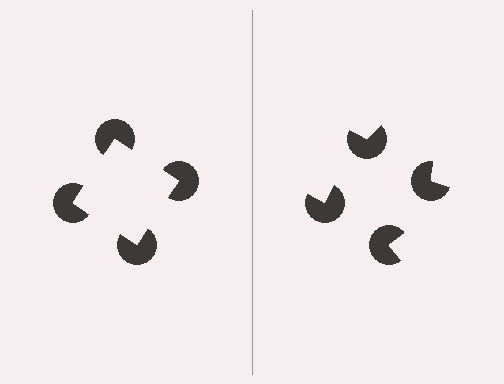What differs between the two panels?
The pac-man discs are positioned identically on both sides; only the wedge orientations differ. On the left they align to a square; on the right they are misaligned.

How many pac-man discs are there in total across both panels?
8 — 4 on each side.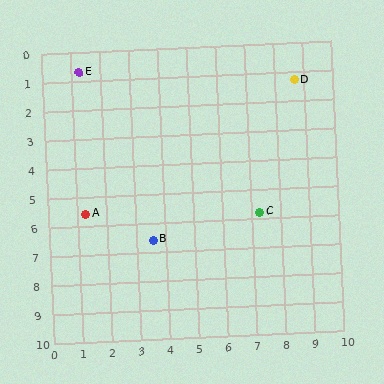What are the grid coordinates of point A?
Point A is at approximately (1.3, 5.6).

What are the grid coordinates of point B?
Point B is at approximately (3.6, 6.6).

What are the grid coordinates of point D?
Point D is at approximately (8.7, 1.3).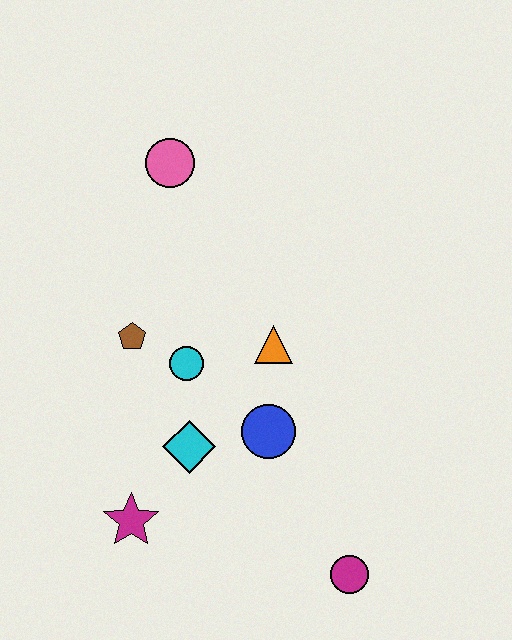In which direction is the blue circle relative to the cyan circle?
The blue circle is to the right of the cyan circle.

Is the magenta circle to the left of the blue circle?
No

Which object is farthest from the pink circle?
The magenta circle is farthest from the pink circle.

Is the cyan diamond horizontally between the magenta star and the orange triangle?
Yes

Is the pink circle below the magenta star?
No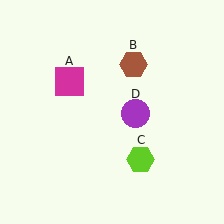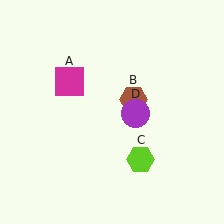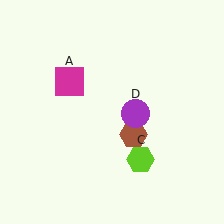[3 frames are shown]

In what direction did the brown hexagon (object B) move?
The brown hexagon (object B) moved down.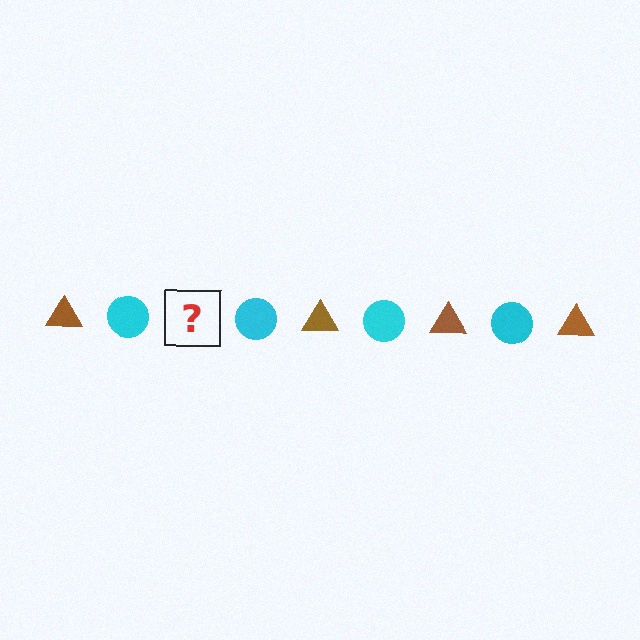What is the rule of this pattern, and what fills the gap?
The rule is that the pattern alternates between brown triangle and cyan circle. The gap should be filled with a brown triangle.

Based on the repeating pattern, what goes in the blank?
The blank should be a brown triangle.